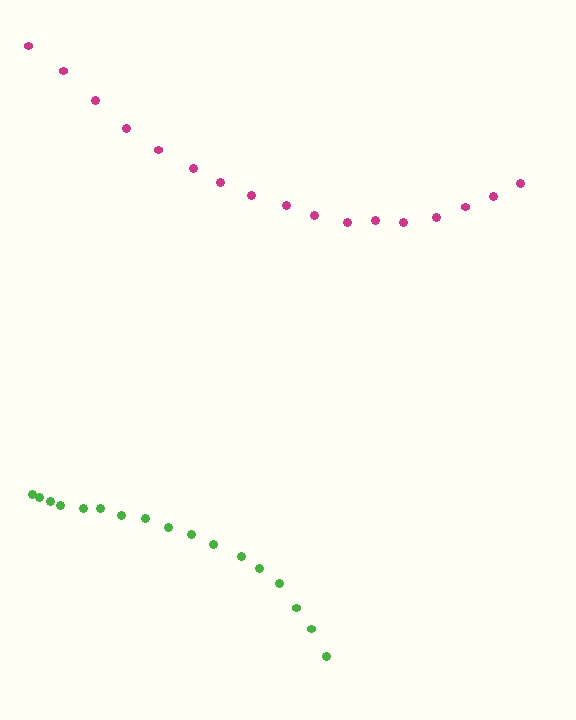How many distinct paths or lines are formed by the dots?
There are 2 distinct paths.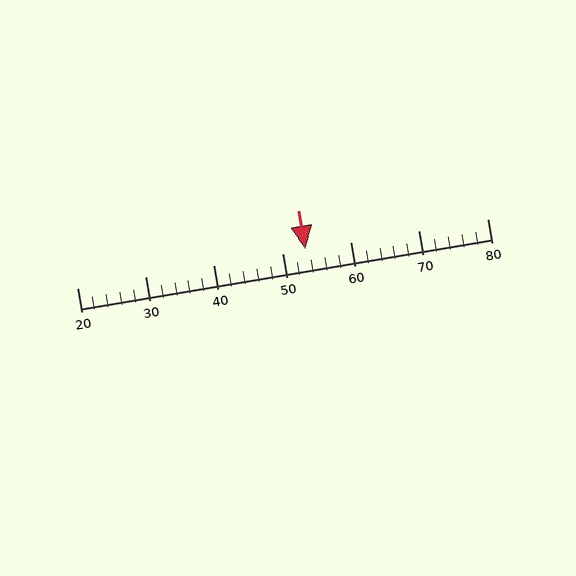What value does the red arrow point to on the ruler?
The red arrow points to approximately 53.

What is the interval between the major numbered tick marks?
The major tick marks are spaced 10 units apart.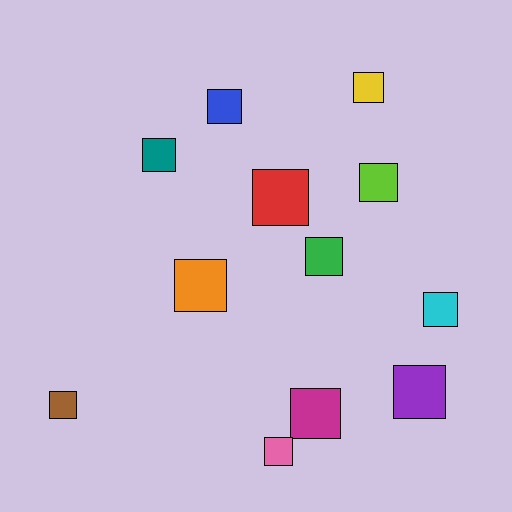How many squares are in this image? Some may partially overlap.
There are 12 squares.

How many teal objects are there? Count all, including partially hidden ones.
There is 1 teal object.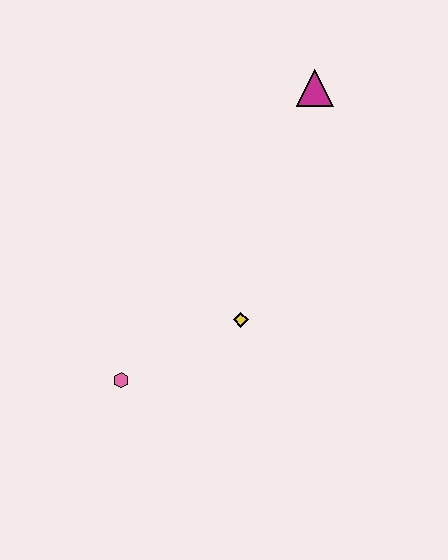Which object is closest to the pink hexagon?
The yellow diamond is closest to the pink hexagon.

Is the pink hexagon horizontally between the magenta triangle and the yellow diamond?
No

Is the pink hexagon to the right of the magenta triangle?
No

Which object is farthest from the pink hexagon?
The magenta triangle is farthest from the pink hexagon.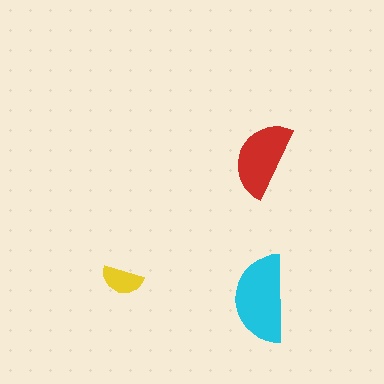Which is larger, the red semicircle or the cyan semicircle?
The cyan one.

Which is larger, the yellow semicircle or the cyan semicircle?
The cyan one.